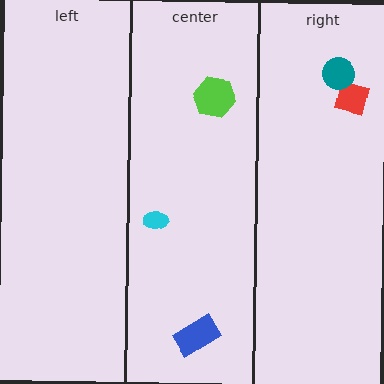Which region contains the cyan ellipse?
The center region.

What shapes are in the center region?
The cyan ellipse, the blue rectangle, the lime hexagon.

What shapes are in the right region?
The red square, the teal circle.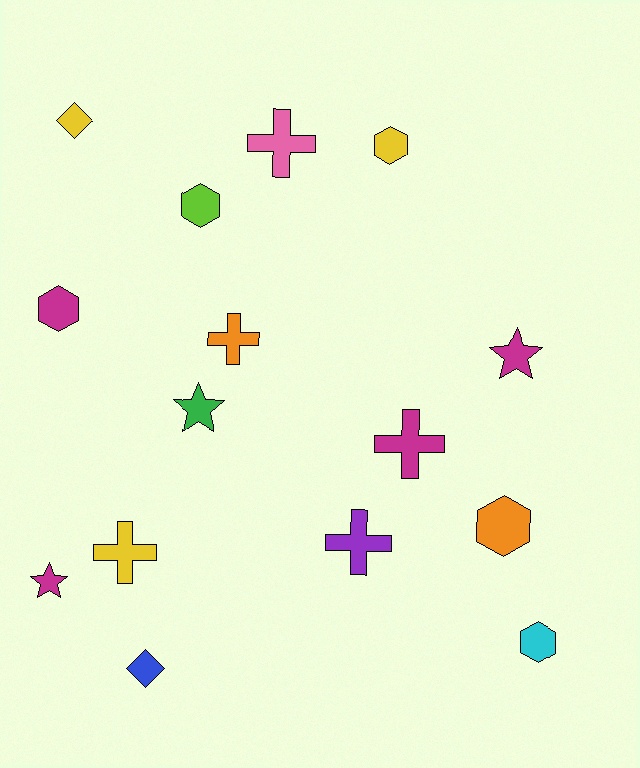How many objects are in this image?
There are 15 objects.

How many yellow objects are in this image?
There are 3 yellow objects.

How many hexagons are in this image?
There are 5 hexagons.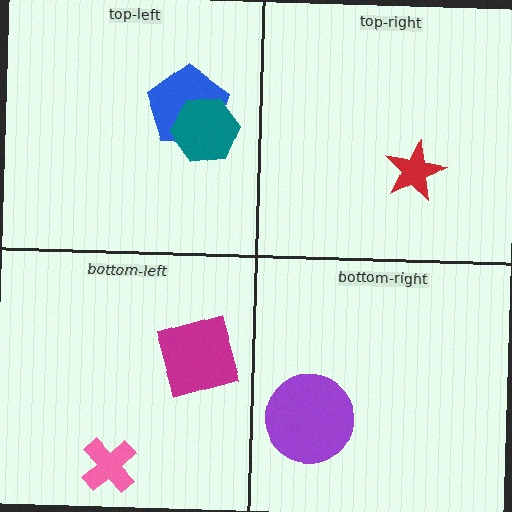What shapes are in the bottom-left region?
The magenta square, the pink cross.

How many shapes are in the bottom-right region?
1.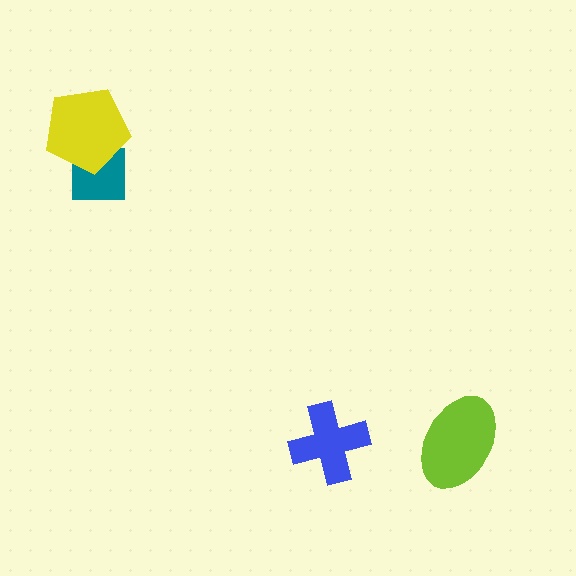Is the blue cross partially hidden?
No, no other shape covers it.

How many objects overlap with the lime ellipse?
0 objects overlap with the lime ellipse.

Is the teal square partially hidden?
Yes, it is partially covered by another shape.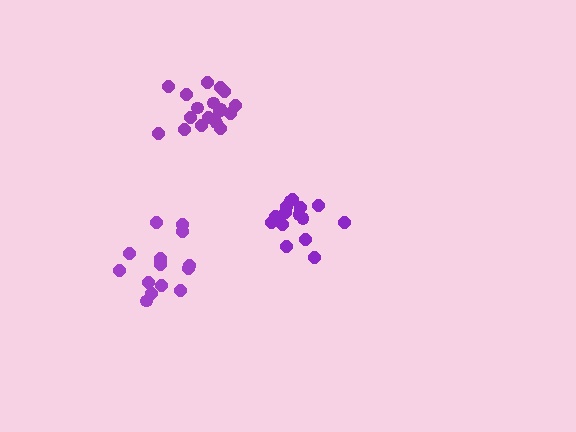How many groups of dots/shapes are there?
There are 3 groups.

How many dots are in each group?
Group 1: 15 dots, Group 2: 18 dots, Group 3: 15 dots (48 total).